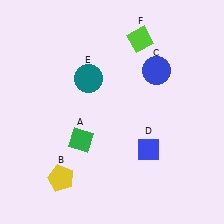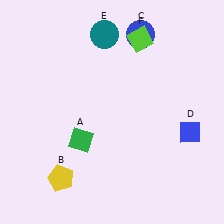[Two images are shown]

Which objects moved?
The objects that moved are: the blue circle (C), the blue diamond (D), the teal circle (E).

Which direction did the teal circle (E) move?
The teal circle (E) moved up.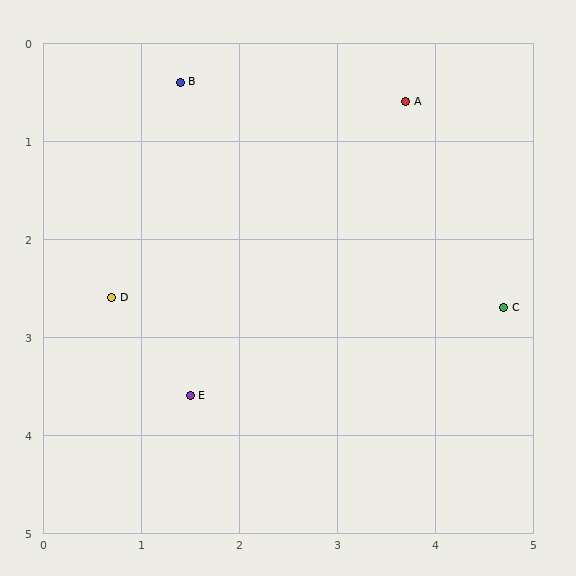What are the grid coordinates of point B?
Point B is at approximately (1.4, 0.4).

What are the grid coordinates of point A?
Point A is at approximately (3.7, 0.6).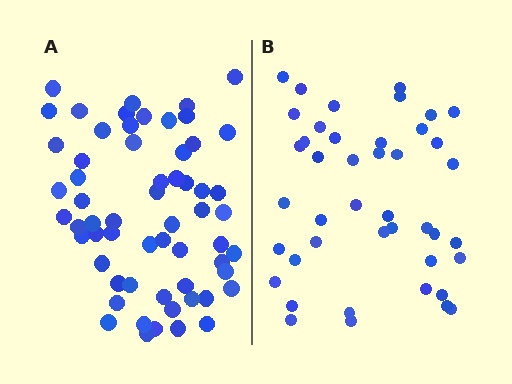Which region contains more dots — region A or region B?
Region A (the left region) has more dots.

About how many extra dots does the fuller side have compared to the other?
Region A has approximately 15 more dots than region B.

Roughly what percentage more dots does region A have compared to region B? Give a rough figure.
About 40% more.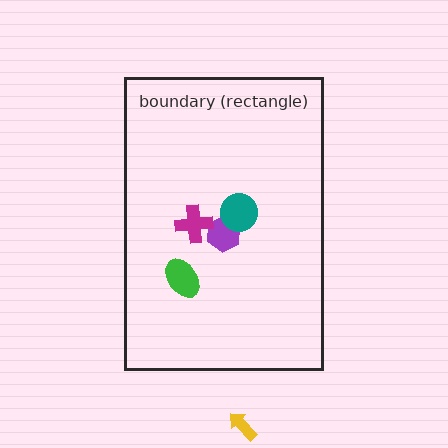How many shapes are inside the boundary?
4 inside, 1 outside.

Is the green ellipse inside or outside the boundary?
Inside.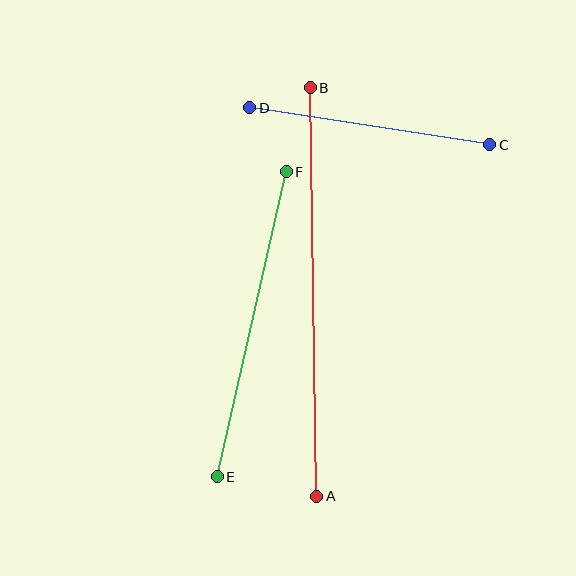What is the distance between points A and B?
The distance is approximately 409 pixels.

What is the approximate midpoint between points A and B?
The midpoint is at approximately (313, 292) pixels.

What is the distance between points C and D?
The distance is approximately 243 pixels.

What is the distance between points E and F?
The distance is approximately 313 pixels.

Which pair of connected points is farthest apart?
Points A and B are farthest apart.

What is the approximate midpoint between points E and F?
The midpoint is at approximately (252, 324) pixels.